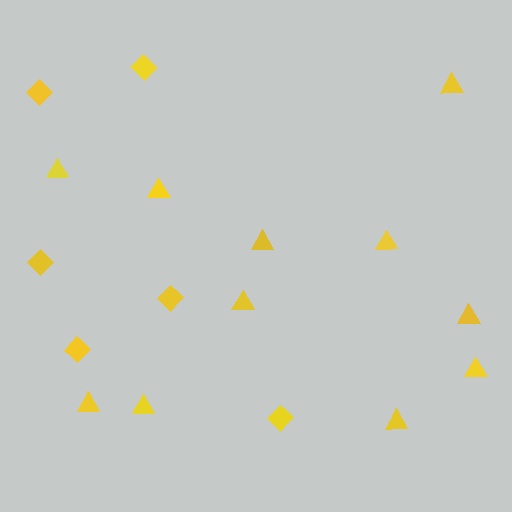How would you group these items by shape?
There are 2 groups: one group of diamonds (6) and one group of triangles (11).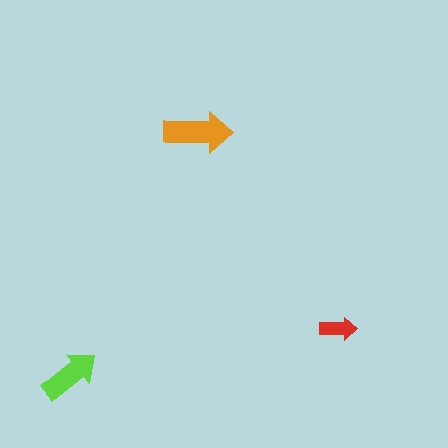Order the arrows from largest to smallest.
the orange one, the lime one, the red one.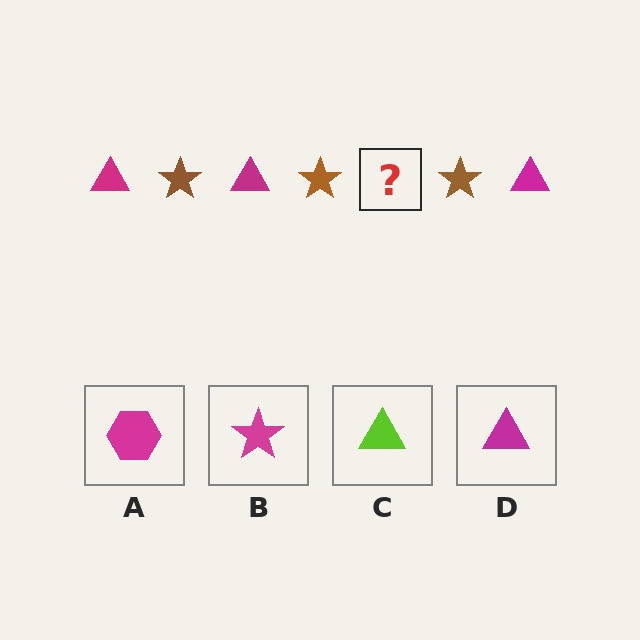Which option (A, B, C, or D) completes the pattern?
D.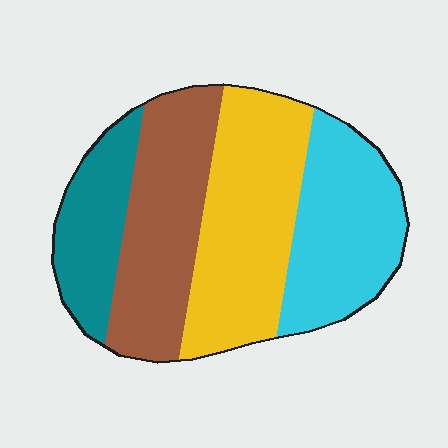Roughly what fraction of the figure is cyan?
Cyan covers around 25% of the figure.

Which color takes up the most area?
Yellow, at roughly 30%.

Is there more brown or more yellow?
Yellow.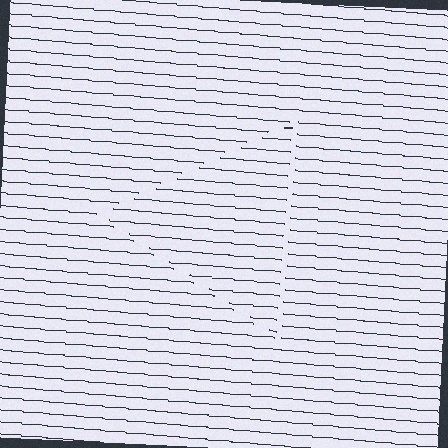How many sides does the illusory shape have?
3 sides — the line-ends trace a triangle.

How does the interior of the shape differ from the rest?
The interior of the shape contains the same grating, shifted by half a period — the contour is defined by the phase discontinuity where line-ends from the inner and outer gratings abut.